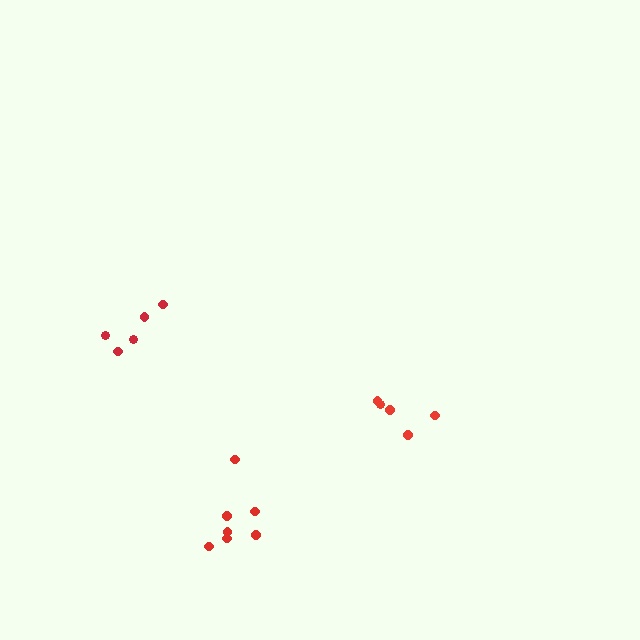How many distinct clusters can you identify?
There are 3 distinct clusters.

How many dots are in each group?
Group 1: 5 dots, Group 2: 5 dots, Group 3: 7 dots (17 total).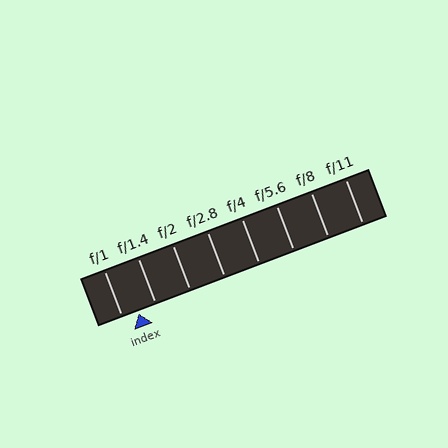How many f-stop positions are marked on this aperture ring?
There are 8 f-stop positions marked.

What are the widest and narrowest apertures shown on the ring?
The widest aperture shown is f/1 and the narrowest is f/11.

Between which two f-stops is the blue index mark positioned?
The index mark is between f/1 and f/1.4.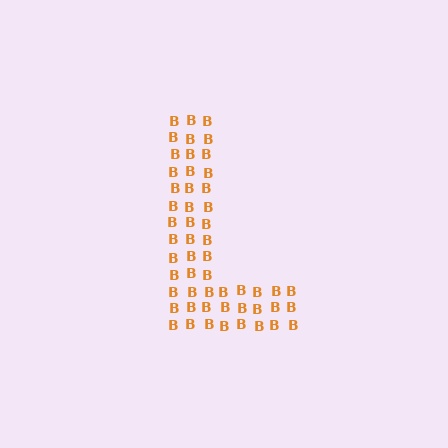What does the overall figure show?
The overall figure shows the letter L.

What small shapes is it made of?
It is made of small letter B's.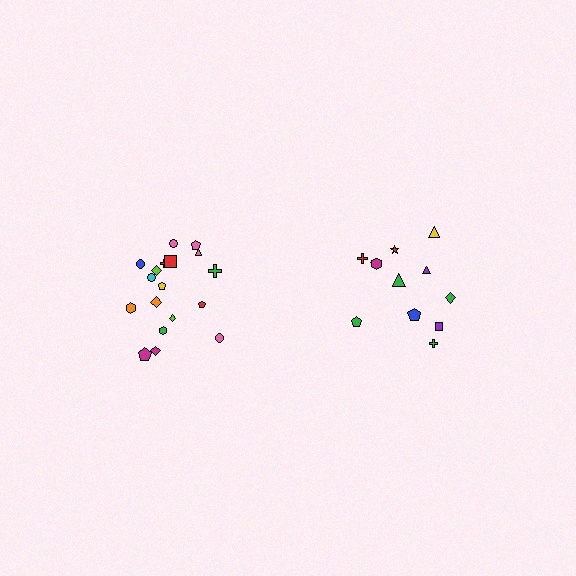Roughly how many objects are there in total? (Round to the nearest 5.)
Roughly 30 objects in total.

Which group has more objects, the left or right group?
The left group.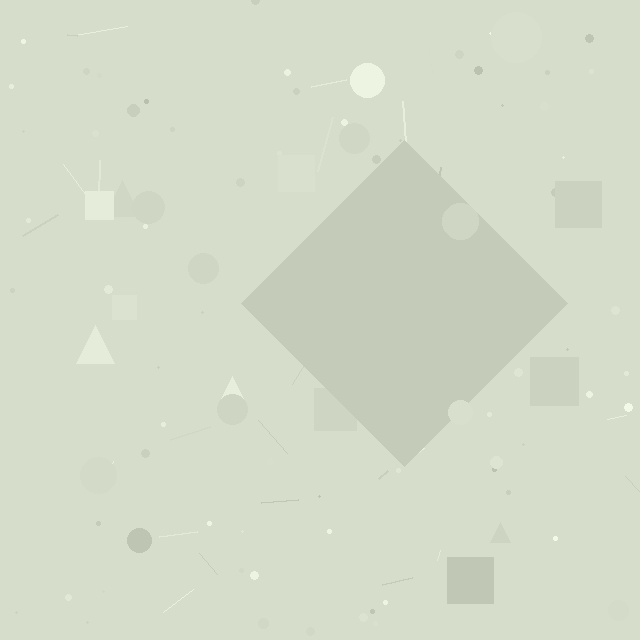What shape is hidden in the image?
A diamond is hidden in the image.